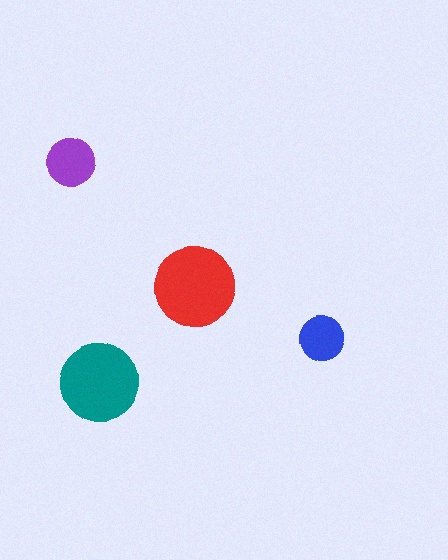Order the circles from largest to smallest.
the red one, the teal one, the purple one, the blue one.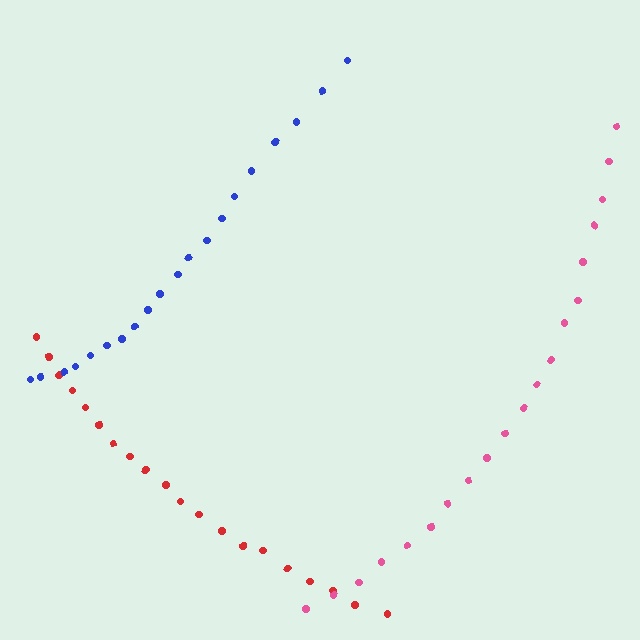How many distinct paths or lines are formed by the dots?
There are 3 distinct paths.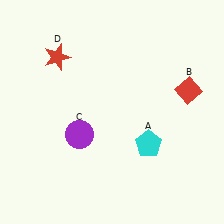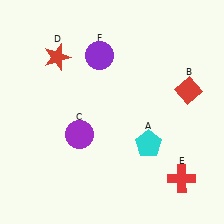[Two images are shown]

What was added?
A red cross (E), a purple circle (F) were added in Image 2.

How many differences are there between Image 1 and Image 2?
There are 2 differences between the two images.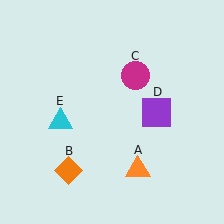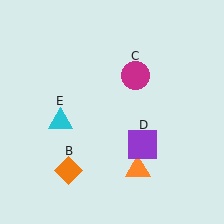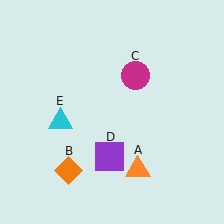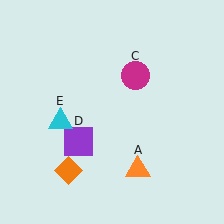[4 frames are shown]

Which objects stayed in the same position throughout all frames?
Orange triangle (object A) and orange diamond (object B) and magenta circle (object C) and cyan triangle (object E) remained stationary.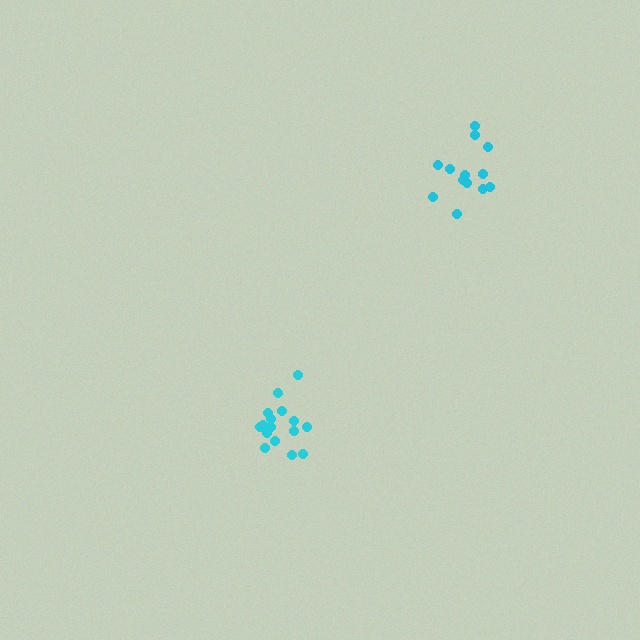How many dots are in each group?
Group 1: 16 dots, Group 2: 13 dots (29 total).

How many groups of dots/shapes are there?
There are 2 groups.